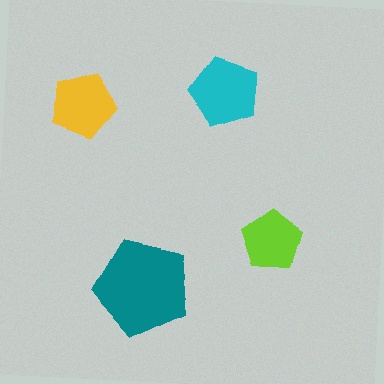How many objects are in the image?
There are 4 objects in the image.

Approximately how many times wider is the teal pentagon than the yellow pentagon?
About 1.5 times wider.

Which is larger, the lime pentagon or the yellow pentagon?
The yellow one.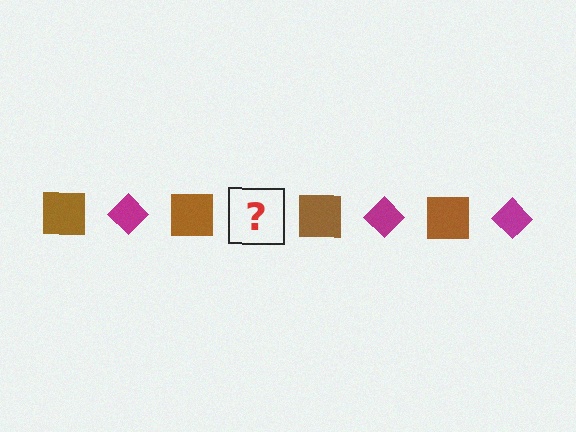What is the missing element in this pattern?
The missing element is a magenta diamond.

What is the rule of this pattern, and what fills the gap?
The rule is that the pattern alternates between brown square and magenta diamond. The gap should be filled with a magenta diamond.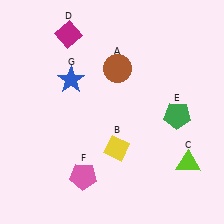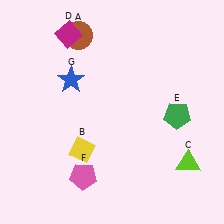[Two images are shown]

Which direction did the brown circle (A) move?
The brown circle (A) moved left.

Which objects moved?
The objects that moved are: the brown circle (A), the yellow diamond (B).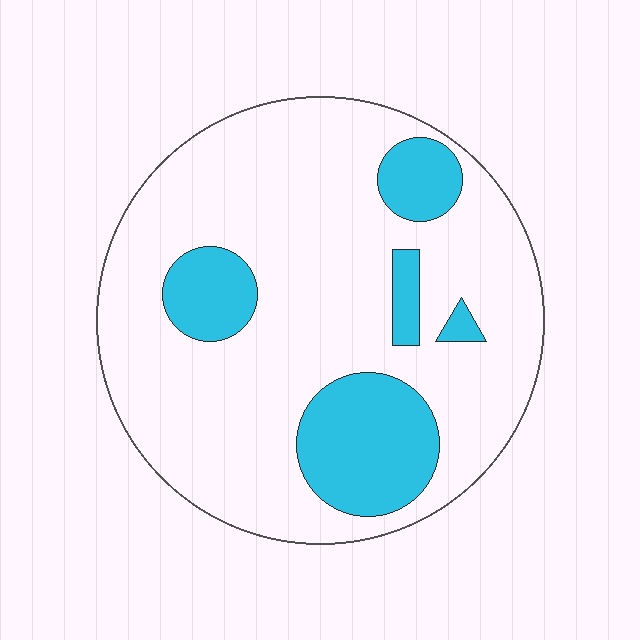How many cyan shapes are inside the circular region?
5.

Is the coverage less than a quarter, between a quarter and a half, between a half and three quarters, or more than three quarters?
Less than a quarter.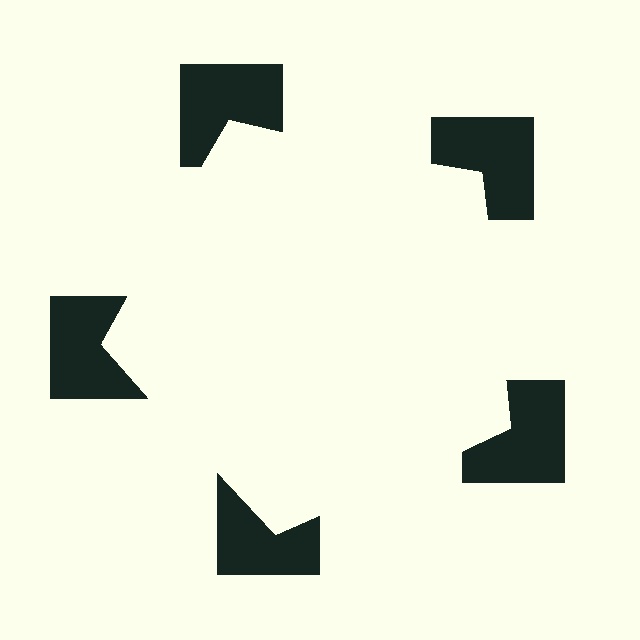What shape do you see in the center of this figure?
An illusory pentagon — its edges are inferred from the aligned wedge cuts in the notched squares, not physically drawn.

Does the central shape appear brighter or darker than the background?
It typically appears slightly brighter than the background, even though no actual brightness change is drawn.